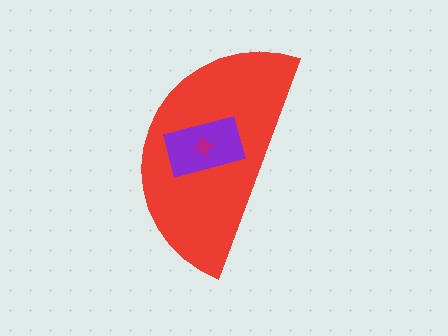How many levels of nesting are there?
3.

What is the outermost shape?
The red semicircle.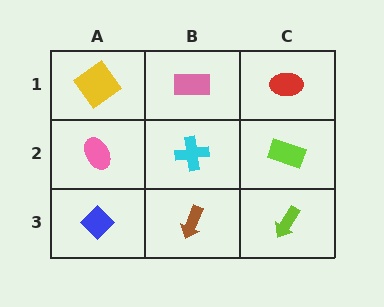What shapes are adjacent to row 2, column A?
A yellow diamond (row 1, column A), a blue diamond (row 3, column A), a cyan cross (row 2, column B).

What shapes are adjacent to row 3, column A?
A pink ellipse (row 2, column A), a brown arrow (row 3, column B).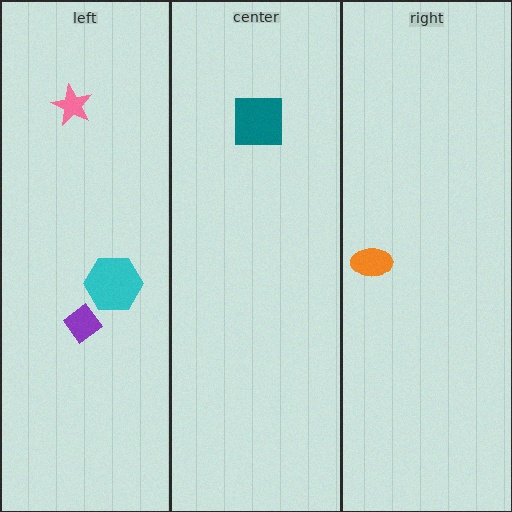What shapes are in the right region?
The orange ellipse.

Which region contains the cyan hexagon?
The left region.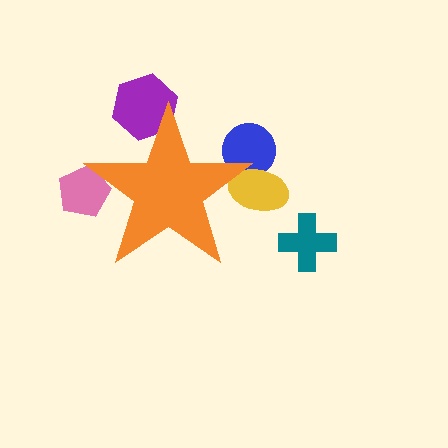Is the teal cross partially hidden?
No, the teal cross is fully visible.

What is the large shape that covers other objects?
An orange star.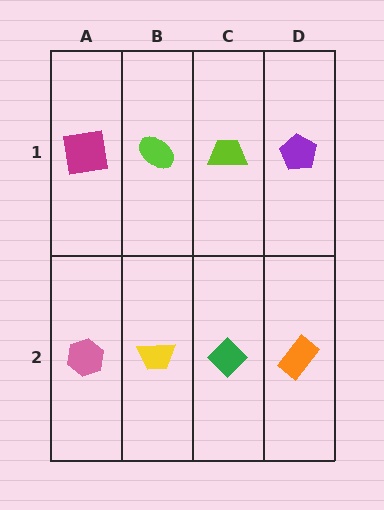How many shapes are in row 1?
4 shapes.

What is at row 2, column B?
A yellow trapezoid.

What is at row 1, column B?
A lime ellipse.